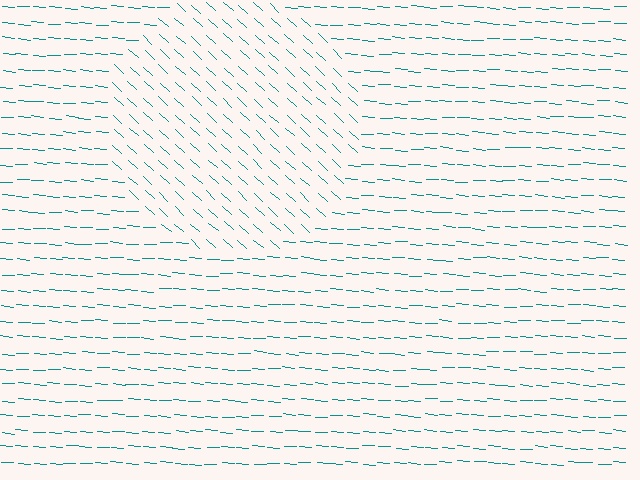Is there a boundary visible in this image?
Yes, there is a texture boundary formed by a change in line orientation.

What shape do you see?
I see a circle.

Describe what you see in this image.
The image is filled with small teal line segments. A circle region in the image has lines oriented differently from the surrounding lines, creating a visible texture boundary.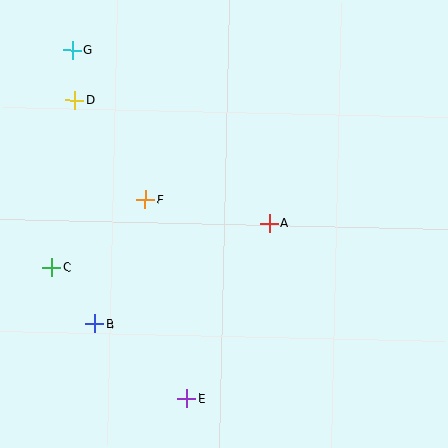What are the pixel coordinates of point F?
Point F is at (145, 199).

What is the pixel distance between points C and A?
The distance between C and A is 222 pixels.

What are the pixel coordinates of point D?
Point D is at (75, 100).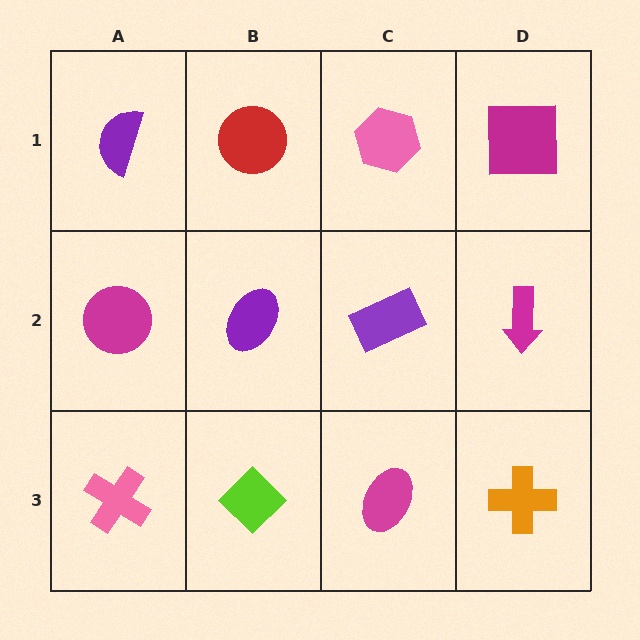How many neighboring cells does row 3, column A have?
2.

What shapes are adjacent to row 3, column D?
A magenta arrow (row 2, column D), a magenta ellipse (row 3, column C).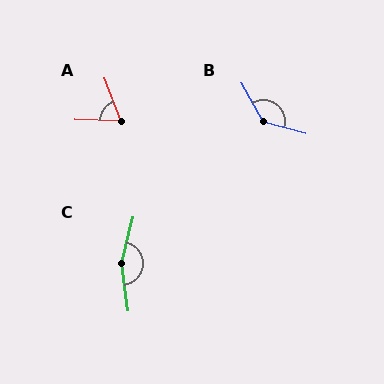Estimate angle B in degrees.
Approximately 134 degrees.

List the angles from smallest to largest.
A (68°), B (134°), C (158°).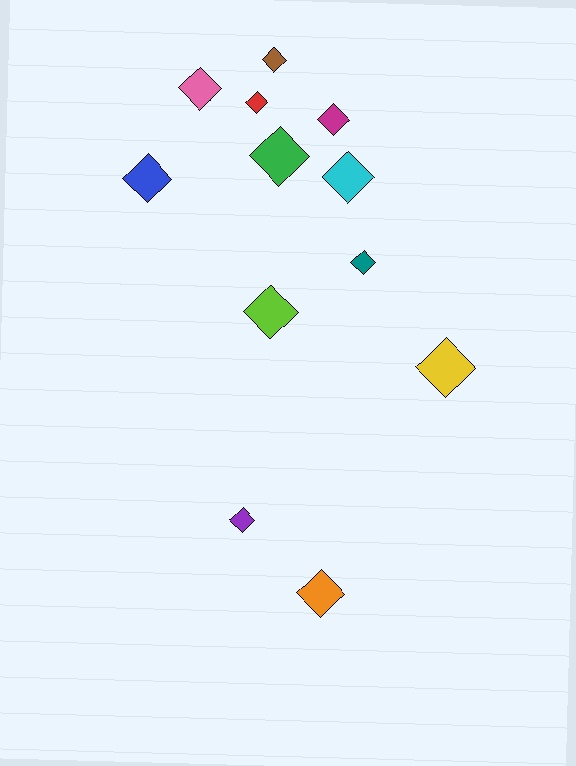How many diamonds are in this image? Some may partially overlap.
There are 12 diamonds.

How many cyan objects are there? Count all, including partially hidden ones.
There is 1 cyan object.